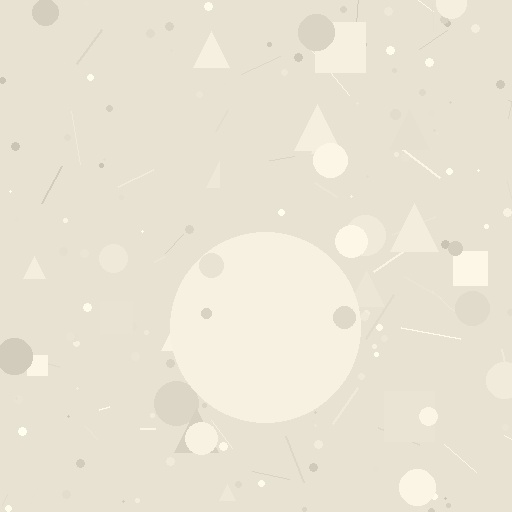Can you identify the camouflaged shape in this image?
The camouflaged shape is a circle.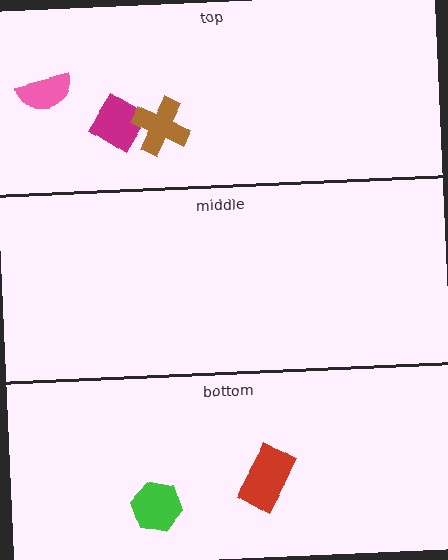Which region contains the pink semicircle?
The top region.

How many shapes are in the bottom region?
2.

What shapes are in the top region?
The magenta diamond, the brown cross, the pink semicircle.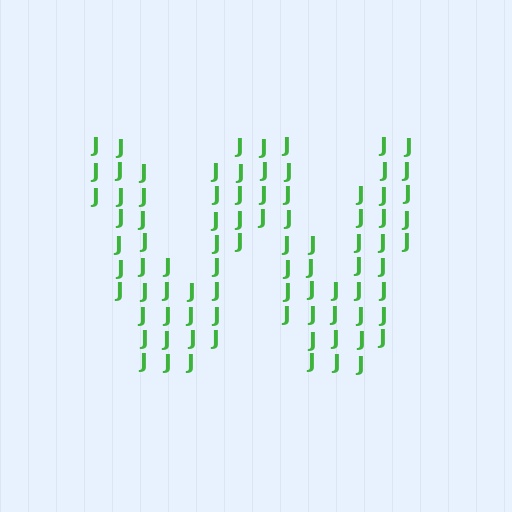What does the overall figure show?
The overall figure shows the letter W.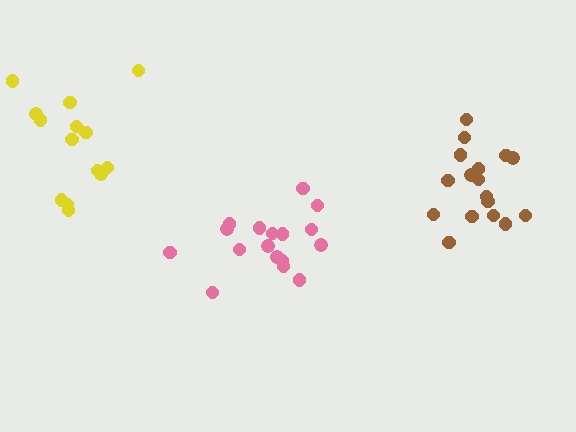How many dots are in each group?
Group 1: 17 dots, Group 2: 17 dots, Group 3: 14 dots (48 total).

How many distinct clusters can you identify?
There are 3 distinct clusters.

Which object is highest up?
The yellow cluster is topmost.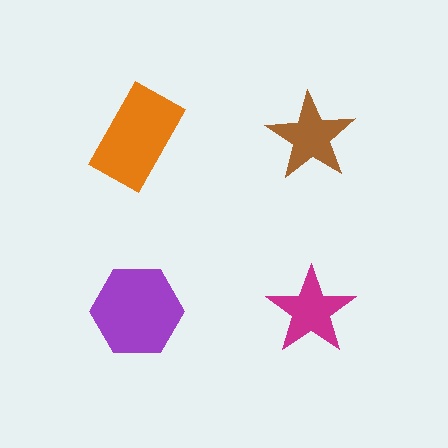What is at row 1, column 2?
A brown star.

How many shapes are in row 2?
2 shapes.